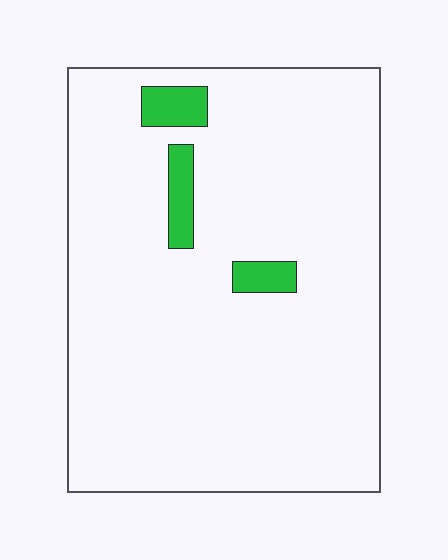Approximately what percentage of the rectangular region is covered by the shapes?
Approximately 5%.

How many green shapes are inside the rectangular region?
3.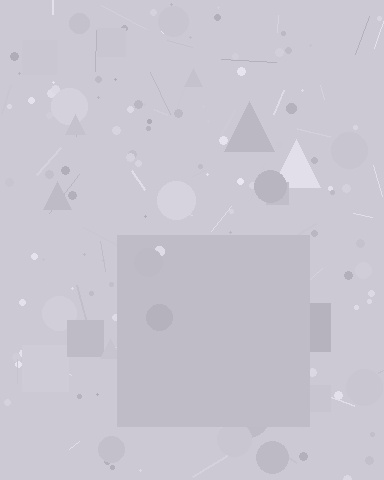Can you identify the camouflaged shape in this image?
The camouflaged shape is a square.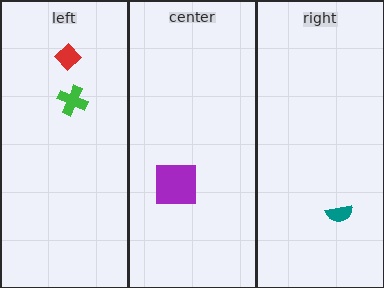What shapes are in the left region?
The green cross, the red diamond.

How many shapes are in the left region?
2.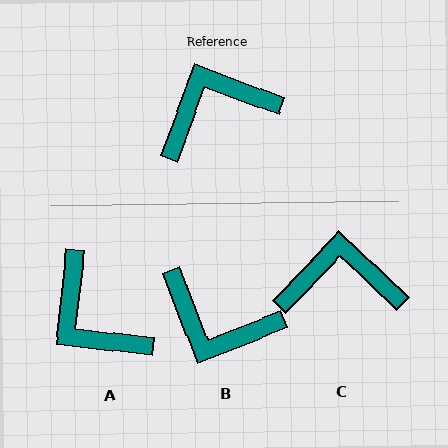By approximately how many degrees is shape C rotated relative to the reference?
Approximately 23 degrees clockwise.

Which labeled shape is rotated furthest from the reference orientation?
B, about 132 degrees away.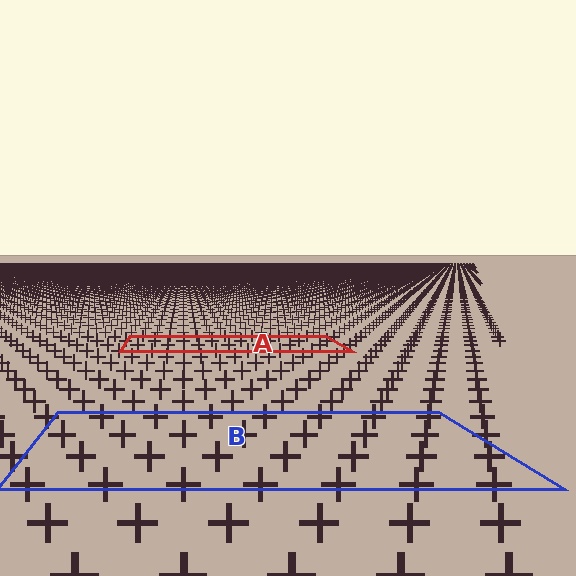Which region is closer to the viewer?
Region B is closer. The texture elements there are larger and more spread out.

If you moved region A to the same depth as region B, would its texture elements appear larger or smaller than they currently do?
They would appear larger. At a closer depth, the same texture elements are projected at a bigger on-screen size.